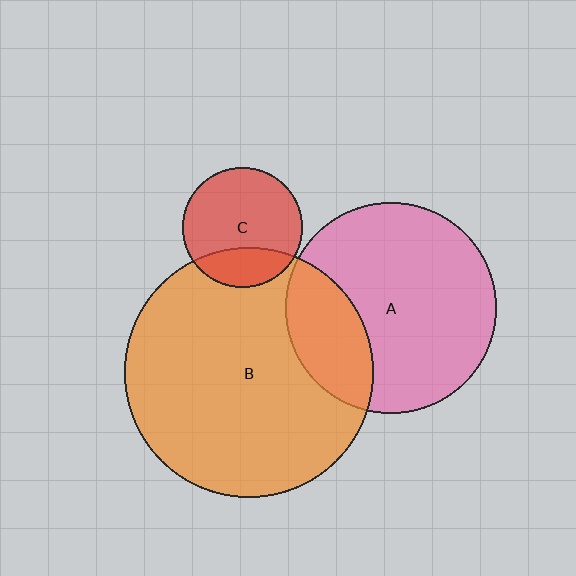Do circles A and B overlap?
Yes.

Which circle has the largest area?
Circle B (orange).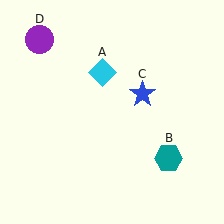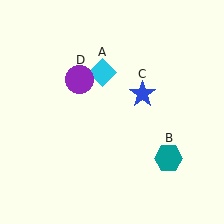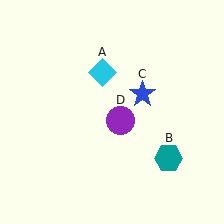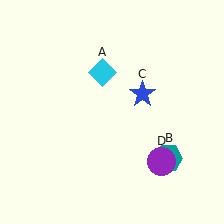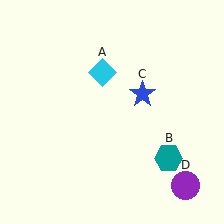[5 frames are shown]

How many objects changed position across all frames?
1 object changed position: purple circle (object D).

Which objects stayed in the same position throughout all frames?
Cyan diamond (object A) and teal hexagon (object B) and blue star (object C) remained stationary.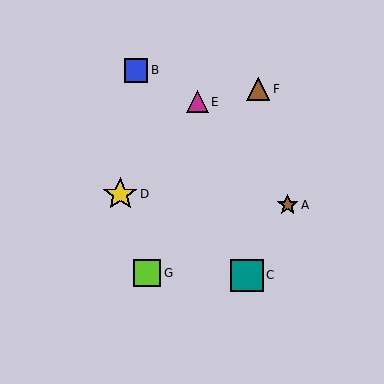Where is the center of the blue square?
The center of the blue square is at (136, 70).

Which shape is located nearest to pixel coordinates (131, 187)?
The yellow star (labeled D) at (120, 194) is nearest to that location.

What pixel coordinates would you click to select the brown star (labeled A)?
Click at (288, 205) to select the brown star A.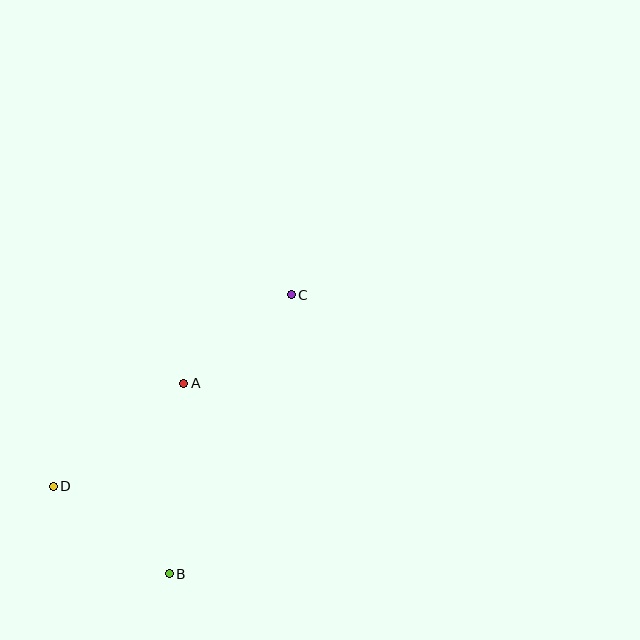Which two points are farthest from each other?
Points C and D are farthest from each other.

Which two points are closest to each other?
Points A and C are closest to each other.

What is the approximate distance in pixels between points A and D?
The distance between A and D is approximately 166 pixels.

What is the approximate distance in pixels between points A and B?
The distance between A and B is approximately 191 pixels.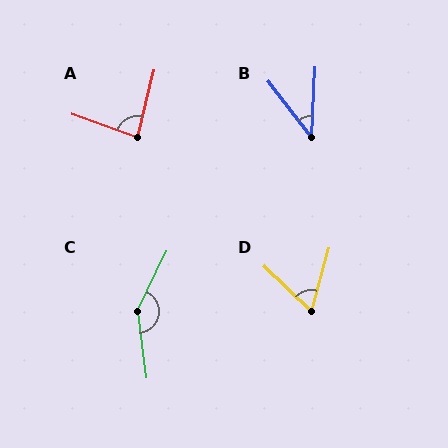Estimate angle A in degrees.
Approximately 84 degrees.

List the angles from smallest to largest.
B (41°), D (62°), A (84°), C (147°).